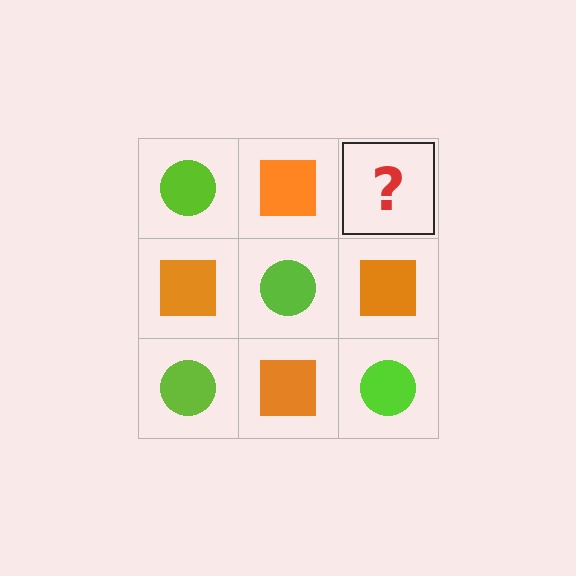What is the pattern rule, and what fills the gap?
The rule is that it alternates lime circle and orange square in a checkerboard pattern. The gap should be filled with a lime circle.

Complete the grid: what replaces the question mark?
The question mark should be replaced with a lime circle.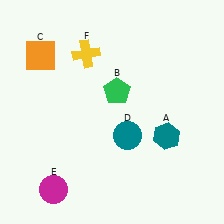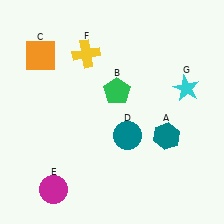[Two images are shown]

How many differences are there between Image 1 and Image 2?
There is 1 difference between the two images.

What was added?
A cyan star (G) was added in Image 2.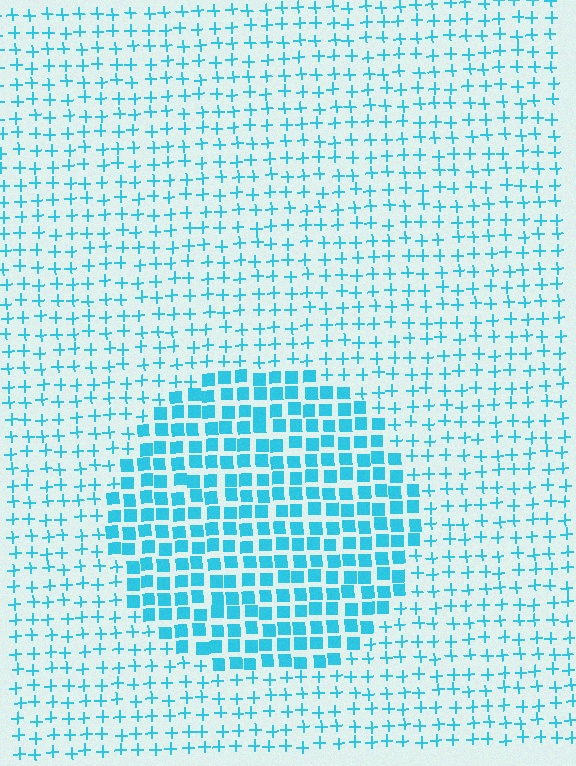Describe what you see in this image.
The image is filled with small cyan elements arranged in a uniform grid. A circle-shaped region contains squares, while the surrounding area contains plus signs. The boundary is defined purely by the change in element shape.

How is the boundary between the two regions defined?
The boundary is defined by a change in element shape: squares inside vs. plus signs outside. All elements share the same color and spacing.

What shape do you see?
I see a circle.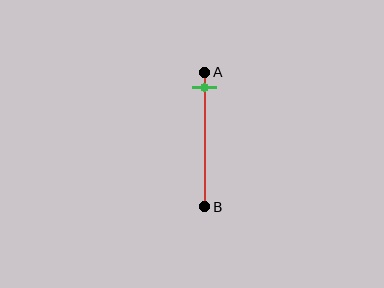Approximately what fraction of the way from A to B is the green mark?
The green mark is approximately 10% of the way from A to B.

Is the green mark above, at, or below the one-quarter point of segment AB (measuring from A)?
The green mark is above the one-quarter point of segment AB.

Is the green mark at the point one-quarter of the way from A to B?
No, the mark is at about 10% from A, not at the 25% one-quarter point.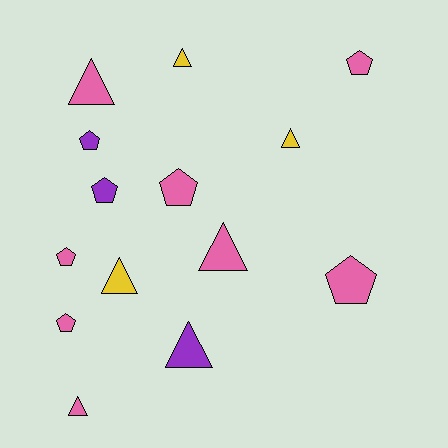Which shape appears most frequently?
Triangle, with 7 objects.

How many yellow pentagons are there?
There are no yellow pentagons.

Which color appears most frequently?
Pink, with 8 objects.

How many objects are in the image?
There are 14 objects.